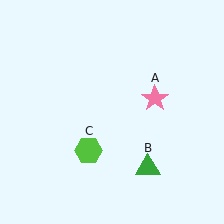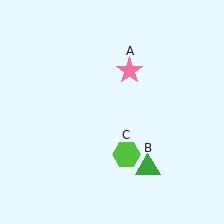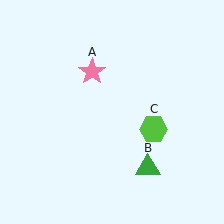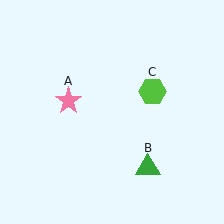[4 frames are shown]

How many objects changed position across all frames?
2 objects changed position: pink star (object A), lime hexagon (object C).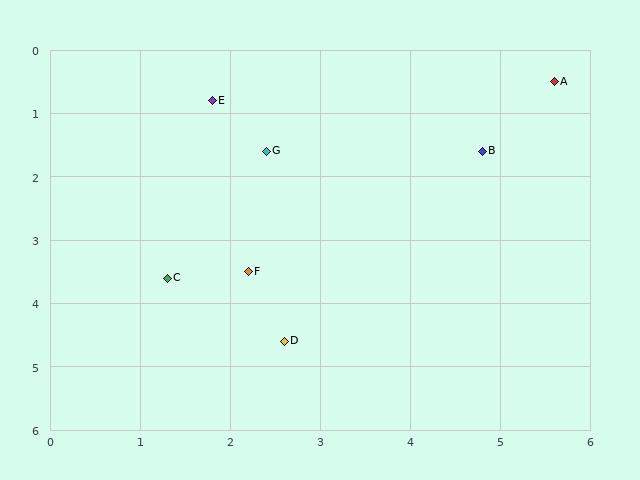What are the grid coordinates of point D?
Point D is at approximately (2.6, 4.6).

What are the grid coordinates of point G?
Point G is at approximately (2.4, 1.6).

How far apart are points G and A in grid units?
Points G and A are about 3.4 grid units apart.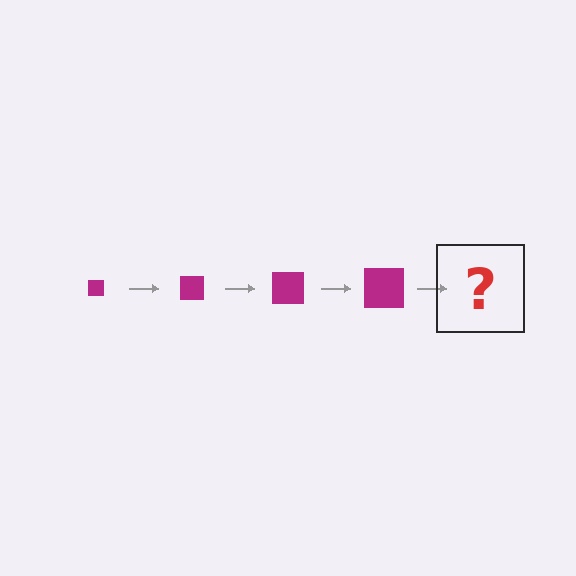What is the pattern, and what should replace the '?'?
The pattern is that the square gets progressively larger each step. The '?' should be a magenta square, larger than the previous one.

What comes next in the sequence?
The next element should be a magenta square, larger than the previous one.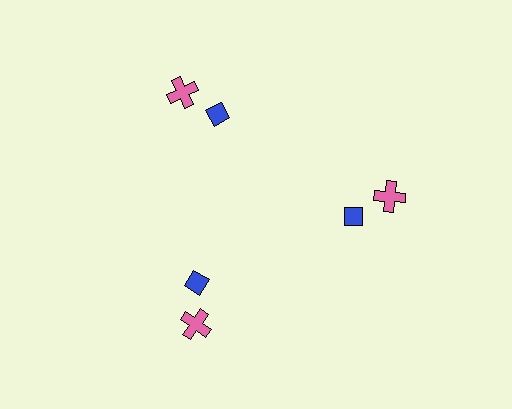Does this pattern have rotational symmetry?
Yes, this pattern has 3-fold rotational symmetry. It looks the same after rotating 120 degrees around the center.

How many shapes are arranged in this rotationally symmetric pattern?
There are 6 shapes, arranged in 3 groups of 2.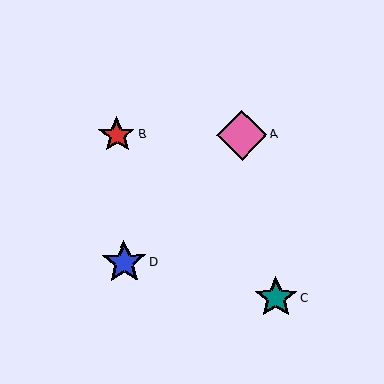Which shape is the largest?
The pink diamond (labeled A) is the largest.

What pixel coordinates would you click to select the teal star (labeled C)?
Click at (276, 298) to select the teal star C.